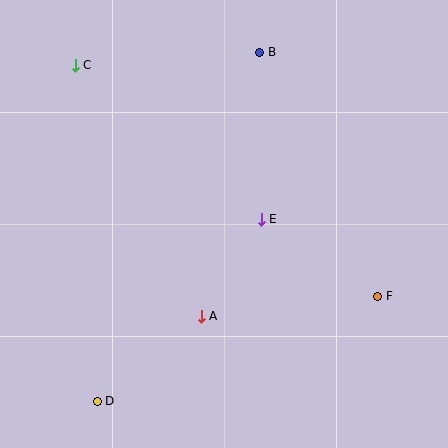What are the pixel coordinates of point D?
Point D is at (97, 401).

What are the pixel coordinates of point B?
Point B is at (260, 52).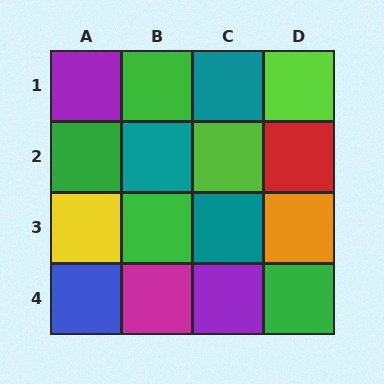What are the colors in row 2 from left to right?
Green, teal, lime, red.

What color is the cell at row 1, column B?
Green.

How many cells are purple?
2 cells are purple.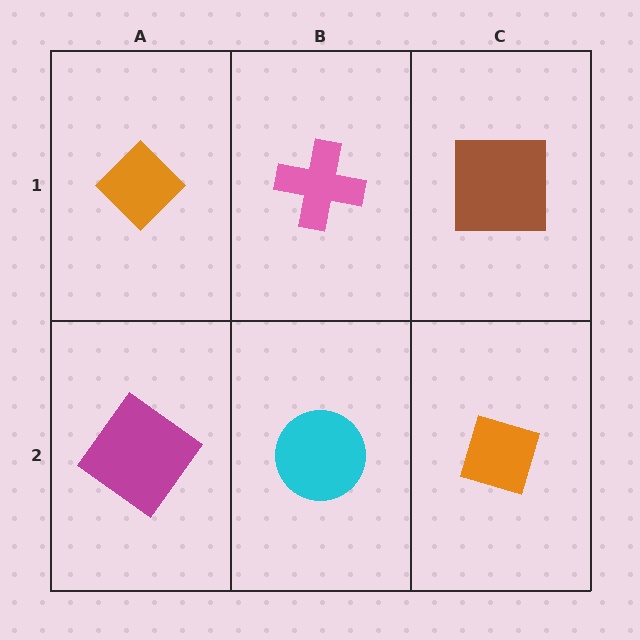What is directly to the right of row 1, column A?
A pink cross.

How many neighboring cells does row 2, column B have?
3.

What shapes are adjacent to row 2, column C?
A brown square (row 1, column C), a cyan circle (row 2, column B).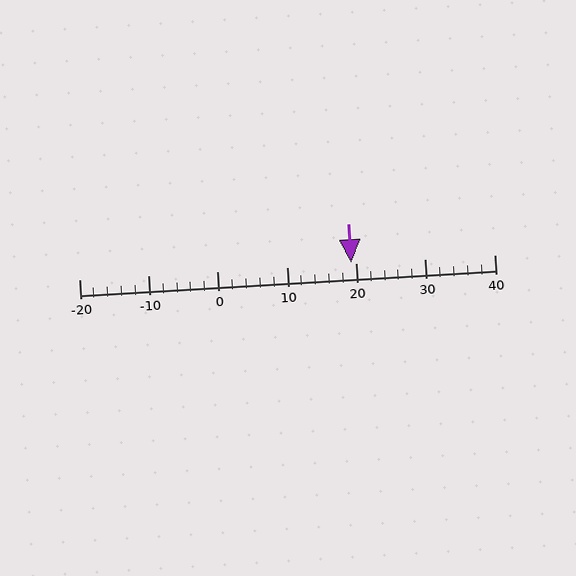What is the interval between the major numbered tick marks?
The major tick marks are spaced 10 units apart.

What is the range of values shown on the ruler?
The ruler shows values from -20 to 40.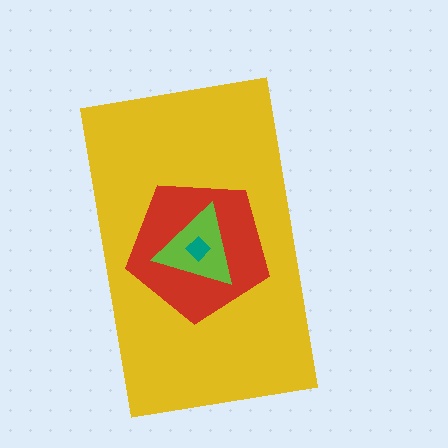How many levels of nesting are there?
4.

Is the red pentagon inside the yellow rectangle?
Yes.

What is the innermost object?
The teal diamond.